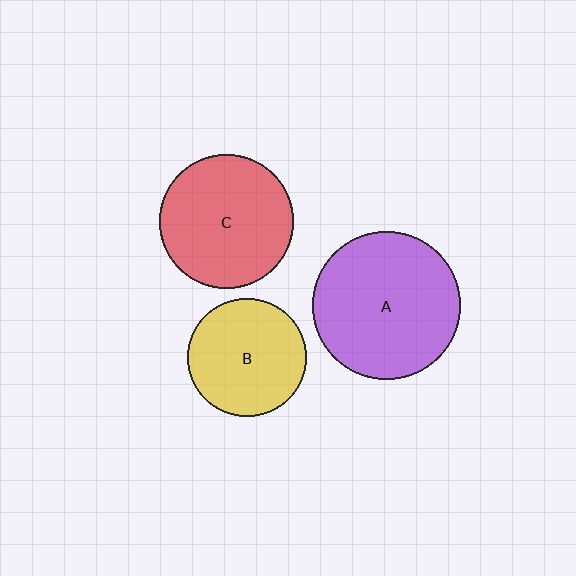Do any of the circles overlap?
No, none of the circles overlap.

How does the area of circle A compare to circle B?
Approximately 1.6 times.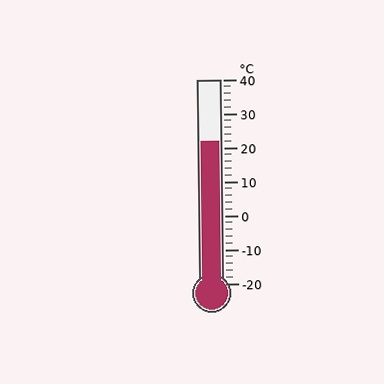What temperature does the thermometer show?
The thermometer shows approximately 22°C.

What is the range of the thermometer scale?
The thermometer scale ranges from -20°C to 40°C.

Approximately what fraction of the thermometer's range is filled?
The thermometer is filled to approximately 70% of its range.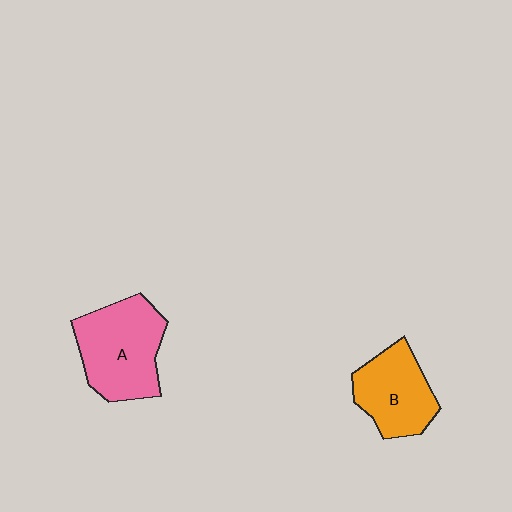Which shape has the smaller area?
Shape B (orange).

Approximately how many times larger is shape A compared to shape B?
Approximately 1.3 times.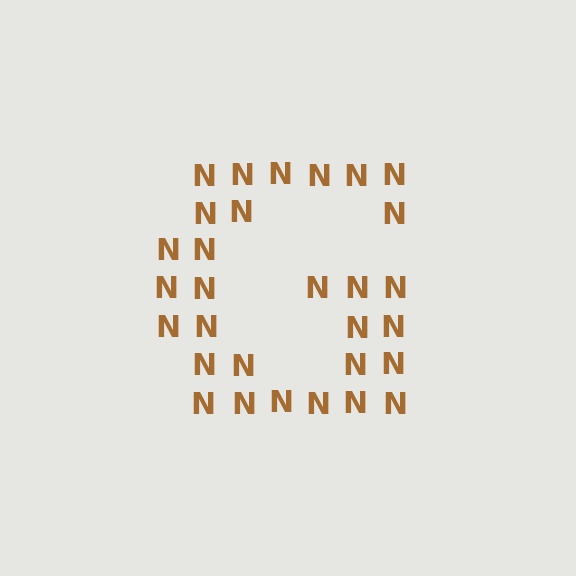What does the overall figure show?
The overall figure shows the letter G.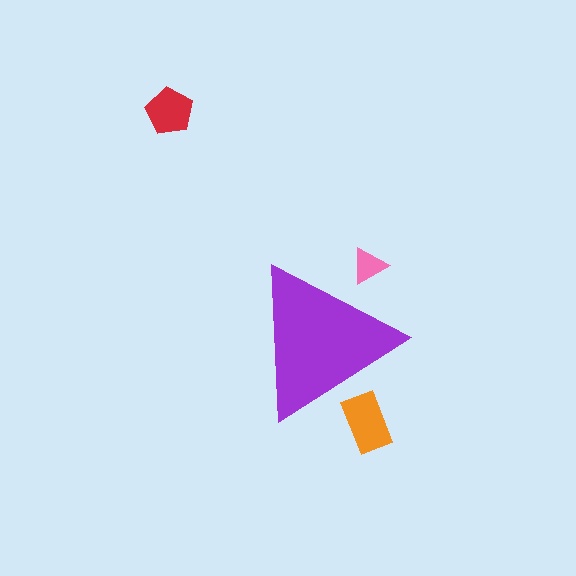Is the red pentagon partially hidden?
No, the red pentagon is fully visible.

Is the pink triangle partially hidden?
Yes, the pink triangle is partially hidden behind the purple triangle.